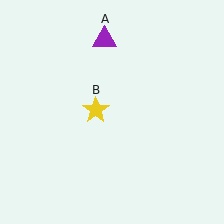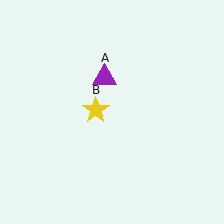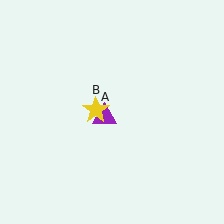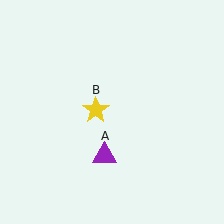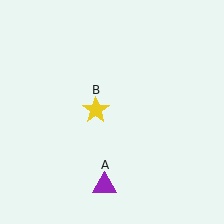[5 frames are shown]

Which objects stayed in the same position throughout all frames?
Yellow star (object B) remained stationary.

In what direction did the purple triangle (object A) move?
The purple triangle (object A) moved down.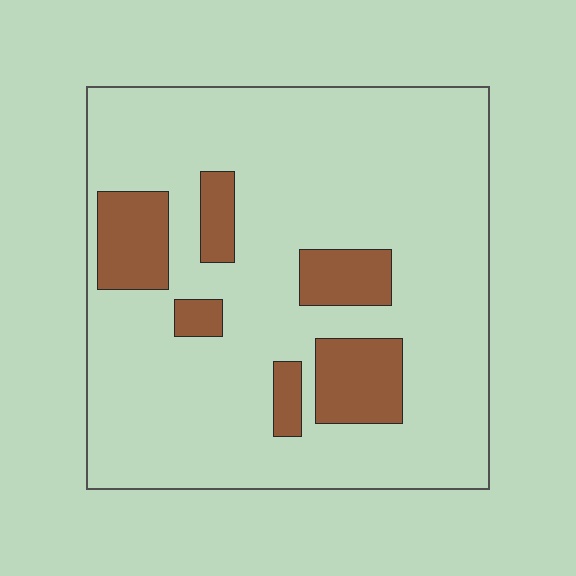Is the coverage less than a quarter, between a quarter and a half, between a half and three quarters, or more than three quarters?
Less than a quarter.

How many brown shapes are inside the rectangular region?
6.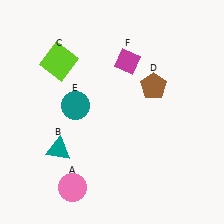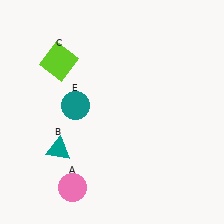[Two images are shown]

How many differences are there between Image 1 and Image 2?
There are 2 differences between the two images.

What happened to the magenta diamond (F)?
The magenta diamond (F) was removed in Image 2. It was in the top-right area of Image 1.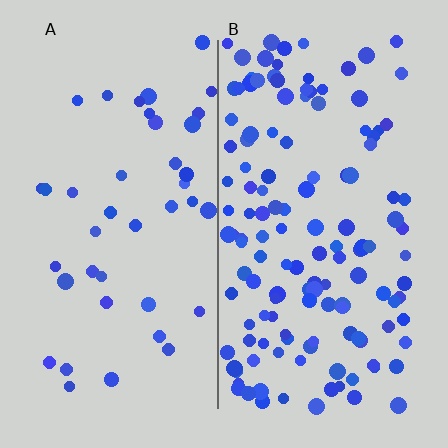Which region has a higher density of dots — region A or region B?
B (the right).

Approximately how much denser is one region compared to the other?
Approximately 3.3× — region B over region A.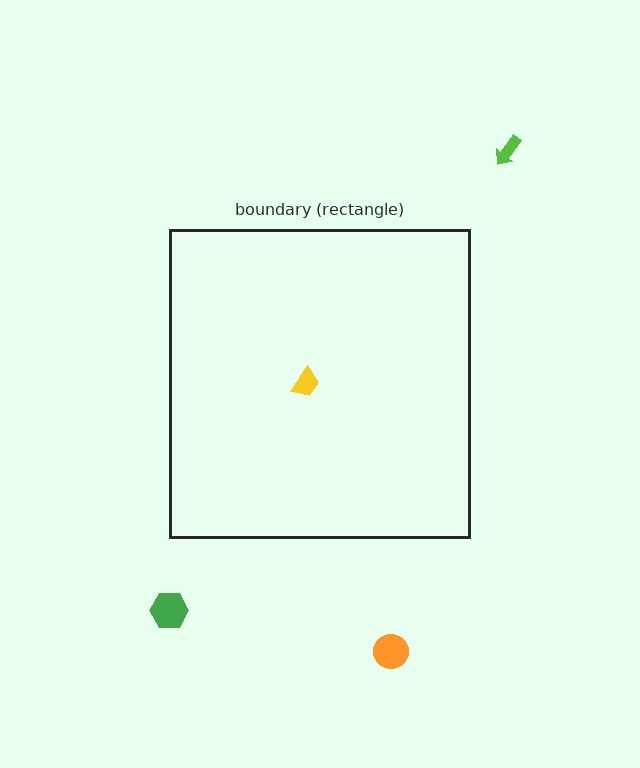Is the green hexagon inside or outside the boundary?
Outside.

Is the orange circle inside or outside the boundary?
Outside.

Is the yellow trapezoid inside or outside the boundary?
Inside.